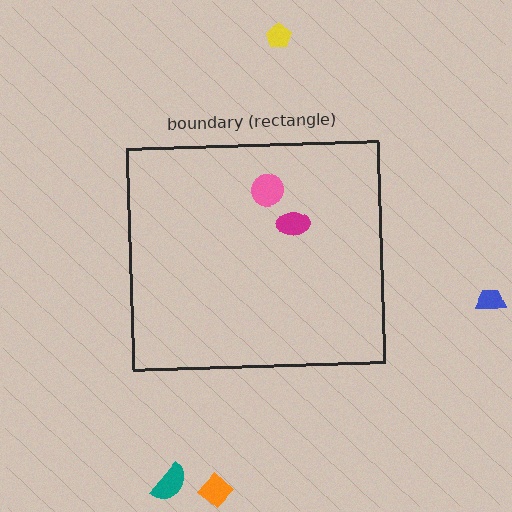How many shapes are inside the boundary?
2 inside, 4 outside.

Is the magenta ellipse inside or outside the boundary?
Inside.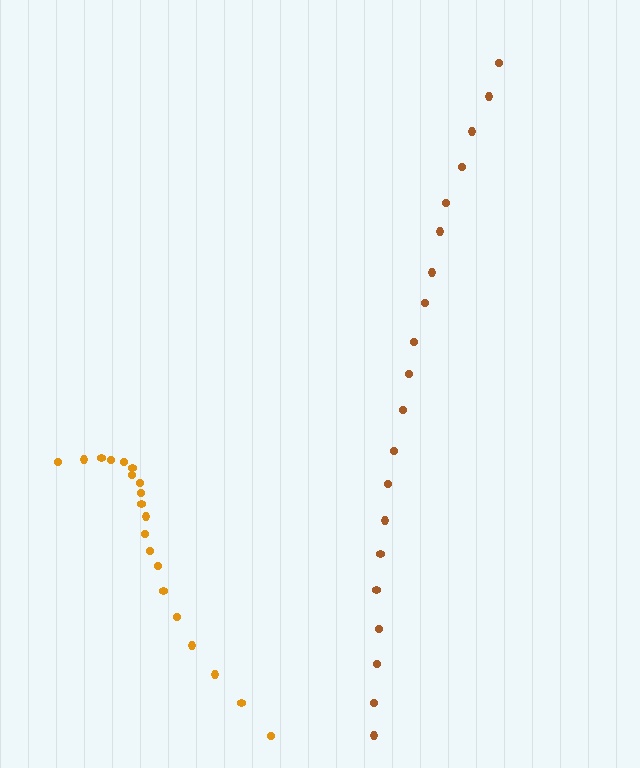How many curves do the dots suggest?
There are 2 distinct paths.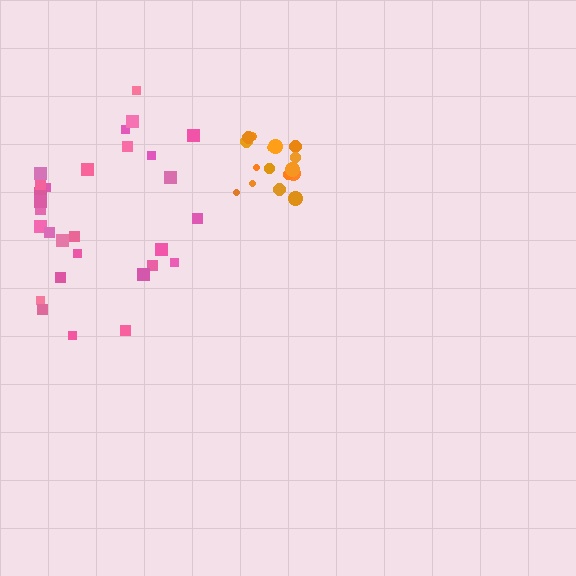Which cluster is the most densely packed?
Orange.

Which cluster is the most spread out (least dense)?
Pink.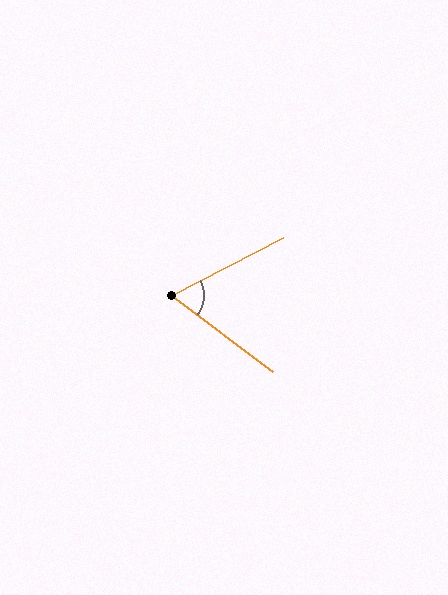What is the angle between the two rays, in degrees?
Approximately 64 degrees.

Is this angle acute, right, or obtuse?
It is acute.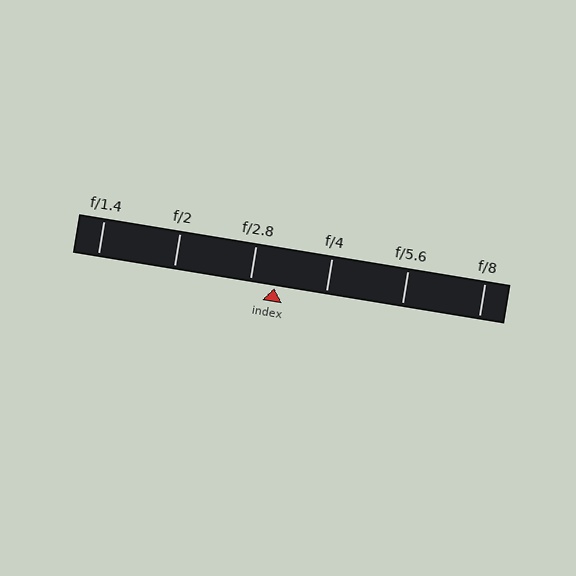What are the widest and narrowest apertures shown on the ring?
The widest aperture shown is f/1.4 and the narrowest is f/8.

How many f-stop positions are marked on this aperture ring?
There are 6 f-stop positions marked.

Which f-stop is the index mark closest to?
The index mark is closest to f/2.8.